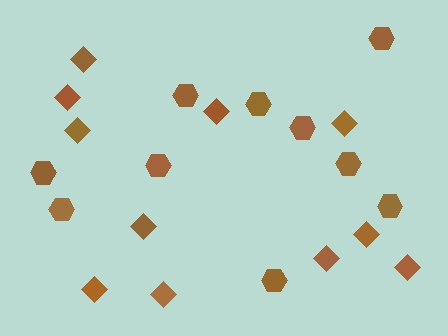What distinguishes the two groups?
There are 2 groups: one group of diamonds (11) and one group of hexagons (10).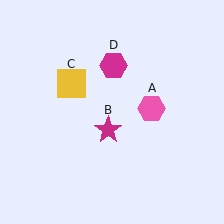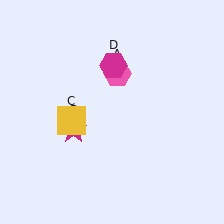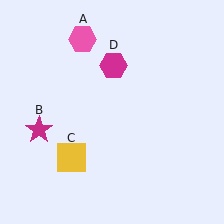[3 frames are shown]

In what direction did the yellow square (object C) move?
The yellow square (object C) moved down.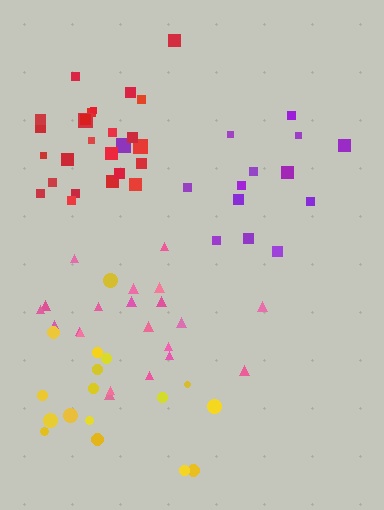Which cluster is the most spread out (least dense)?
Yellow.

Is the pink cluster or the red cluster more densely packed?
Red.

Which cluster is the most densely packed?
Red.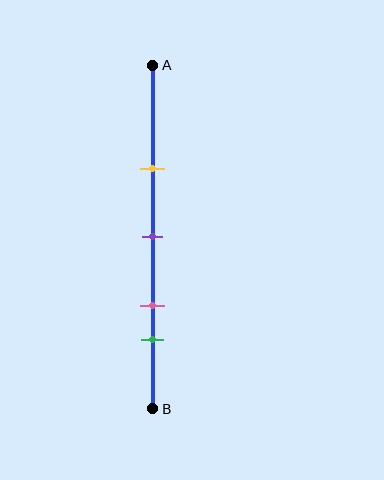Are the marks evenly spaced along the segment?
No, the marks are not evenly spaced.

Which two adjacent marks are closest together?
The pink and green marks are the closest adjacent pair.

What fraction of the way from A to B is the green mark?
The green mark is approximately 80% (0.8) of the way from A to B.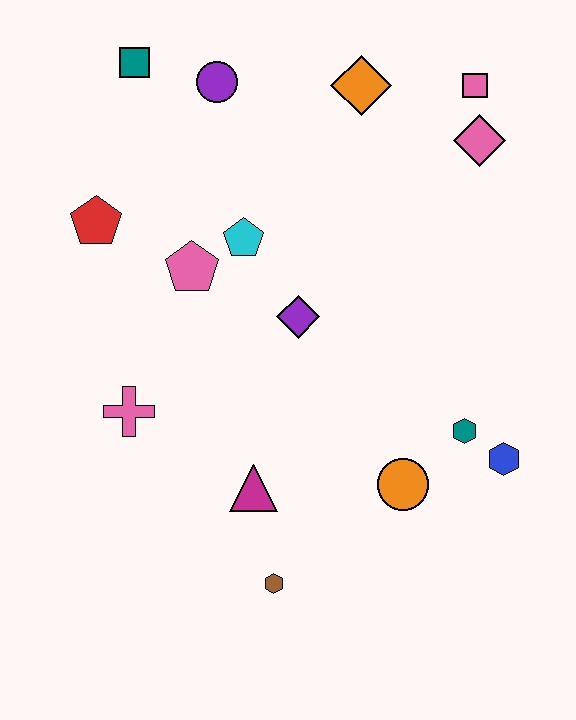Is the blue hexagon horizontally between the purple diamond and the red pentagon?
No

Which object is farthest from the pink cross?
The pink square is farthest from the pink cross.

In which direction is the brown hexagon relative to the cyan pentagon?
The brown hexagon is below the cyan pentagon.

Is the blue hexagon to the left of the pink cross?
No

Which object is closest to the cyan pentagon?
The pink pentagon is closest to the cyan pentagon.